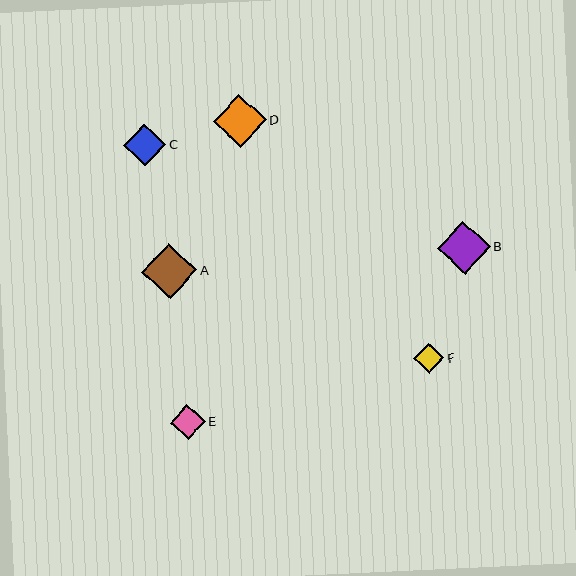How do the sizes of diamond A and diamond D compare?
Diamond A and diamond D are approximately the same size.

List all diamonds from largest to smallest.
From largest to smallest: A, B, D, C, E, F.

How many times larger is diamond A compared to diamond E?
Diamond A is approximately 1.6 times the size of diamond E.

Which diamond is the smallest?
Diamond F is the smallest with a size of approximately 30 pixels.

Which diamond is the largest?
Diamond A is the largest with a size of approximately 55 pixels.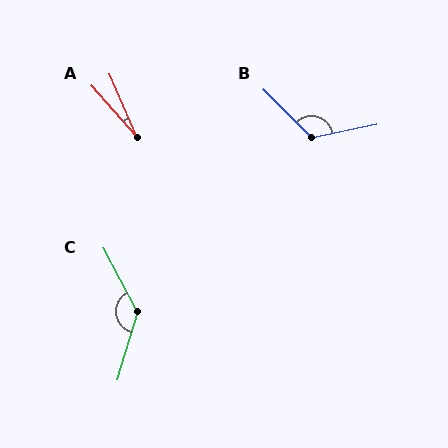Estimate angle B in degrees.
Approximately 124 degrees.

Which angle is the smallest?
A, at approximately 18 degrees.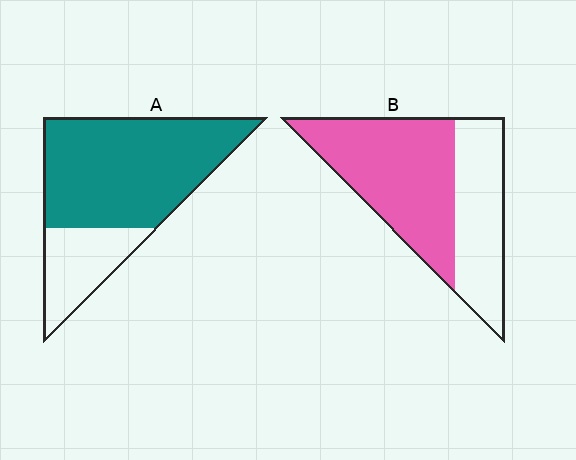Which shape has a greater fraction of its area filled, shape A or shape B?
Shape A.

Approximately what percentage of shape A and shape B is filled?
A is approximately 75% and B is approximately 60%.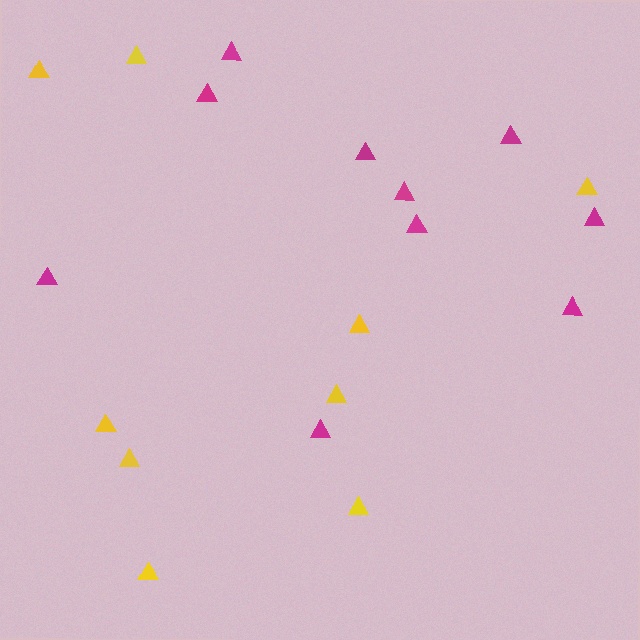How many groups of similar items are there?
There are 2 groups: one group of magenta triangles (10) and one group of yellow triangles (9).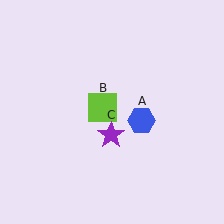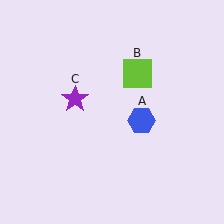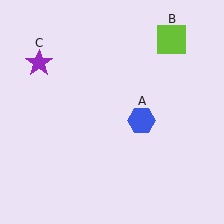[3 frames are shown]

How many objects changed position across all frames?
2 objects changed position: lime square (object B), purple star (object C).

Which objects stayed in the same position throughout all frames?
Blue hexagon (object A) remained stationary.